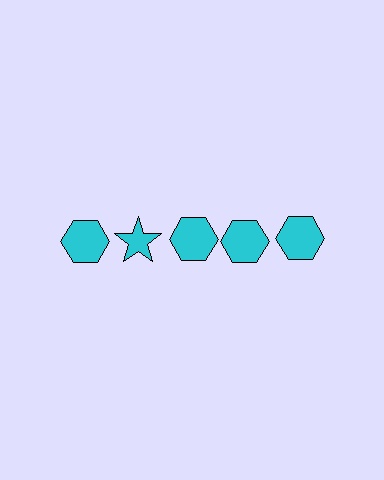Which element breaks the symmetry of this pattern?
The cyan star in the top row, second from left column breaks the symmetry. All other shapes are cyan hexagons.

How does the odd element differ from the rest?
It has a different shape: star instead of hexagon.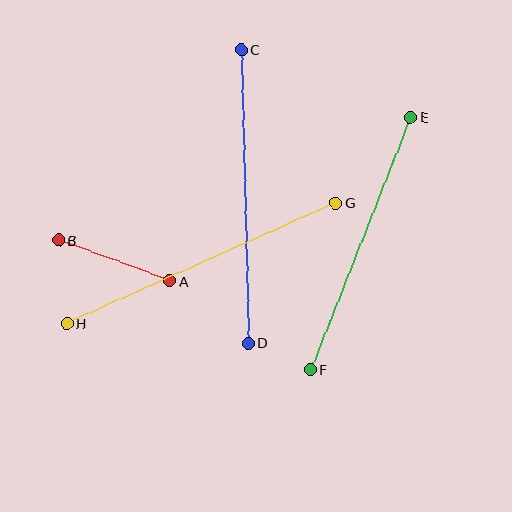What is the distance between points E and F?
The distance is approximately 272 pixels.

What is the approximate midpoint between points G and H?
The midpoint is at approximately (201, 263) pixels.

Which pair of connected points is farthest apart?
Points G and H are farthest apart.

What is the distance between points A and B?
The distance is approximately 118 pixels.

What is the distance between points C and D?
The distance is approximately 294 pixels.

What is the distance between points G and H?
The distance is approximately 295 pixels.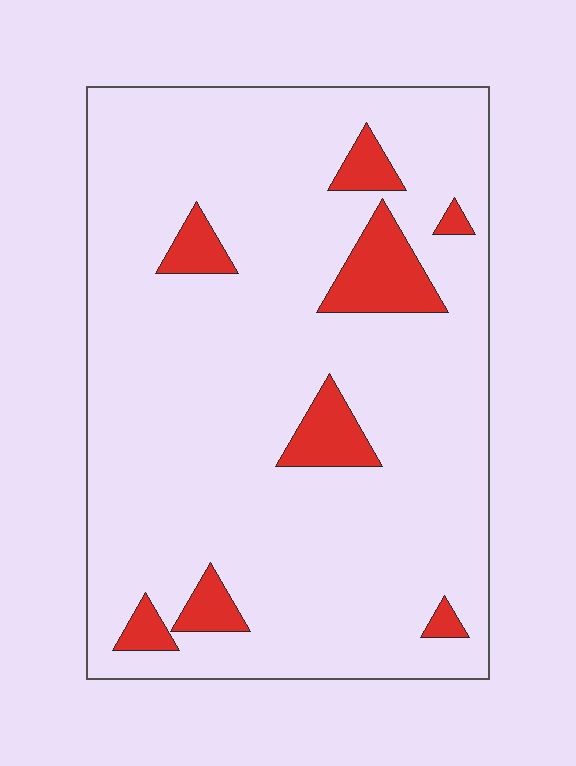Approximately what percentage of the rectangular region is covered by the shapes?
Approximately 10%.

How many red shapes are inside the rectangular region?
8.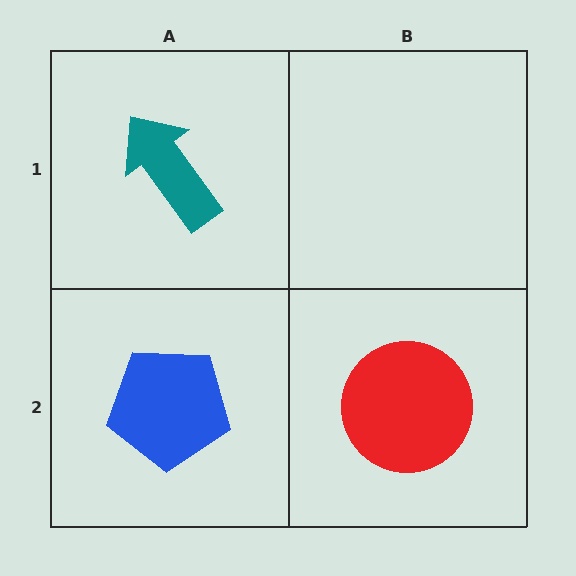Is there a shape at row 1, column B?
No, that cell is empty.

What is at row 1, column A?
A teal arrow.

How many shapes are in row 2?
2 shapes.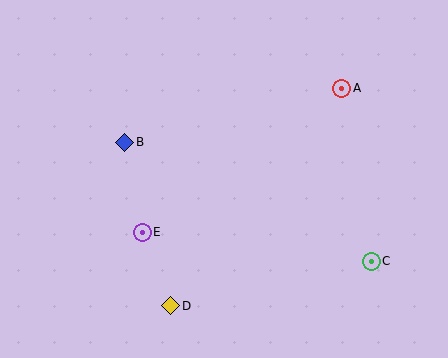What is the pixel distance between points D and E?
The distance between D and E is 79 pixels.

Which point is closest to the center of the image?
Point E at (142, 232) is closest to the center.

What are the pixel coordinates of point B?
Point B is at (125, 142).